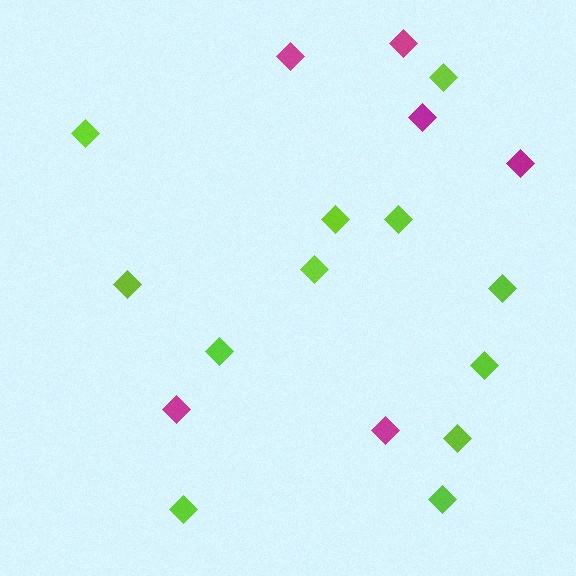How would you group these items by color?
There are 2 groups: one group of magenta diamonds (6) and one group of lime diamonds (12).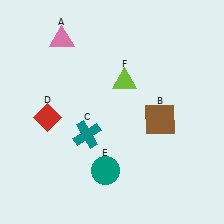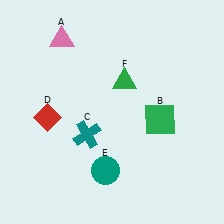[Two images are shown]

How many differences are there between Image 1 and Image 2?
There are 2 differences between the two images.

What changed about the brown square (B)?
In Image 1, B is brown. In Image 2, it changed to green.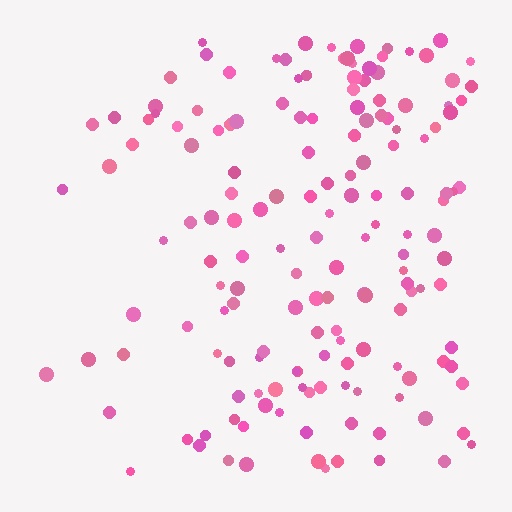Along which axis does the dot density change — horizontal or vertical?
Horizontal.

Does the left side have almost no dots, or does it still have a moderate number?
Still a moderate number, just noticeably fewer than the right.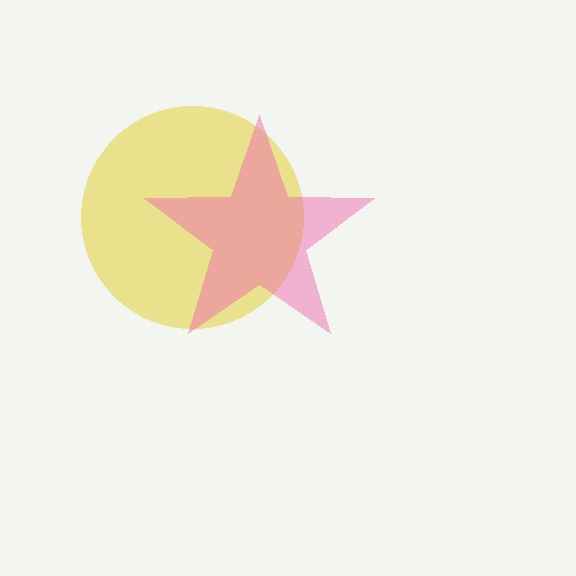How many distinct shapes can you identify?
There are 2 distinct shapes: a yellow circle, a pink star.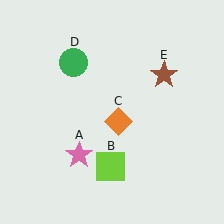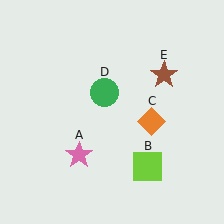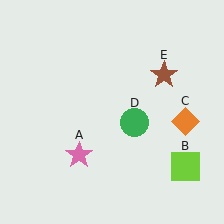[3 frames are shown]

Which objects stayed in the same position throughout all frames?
Pink star (object A) and brown star (object E) remained stationary.